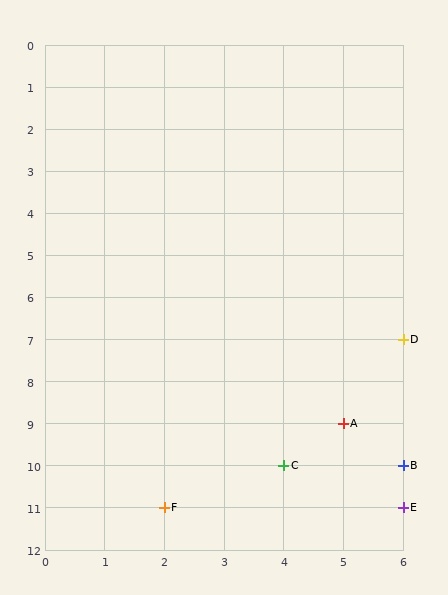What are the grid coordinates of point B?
Point B is at grid coordinates (6, 10).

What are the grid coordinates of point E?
Point E is at grid coordinates (6, 11).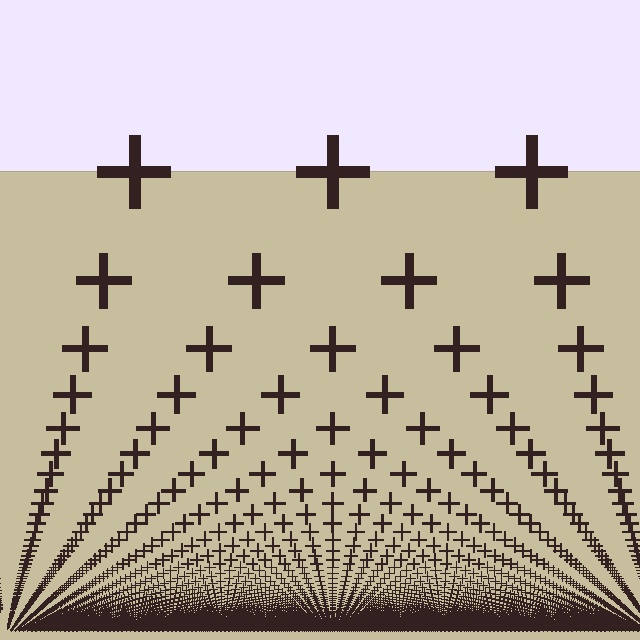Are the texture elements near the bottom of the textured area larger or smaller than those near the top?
Smaller. The gradient is inverted — elements near the bottom are smaller and denser.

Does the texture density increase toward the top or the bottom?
Density increases toward the bottom.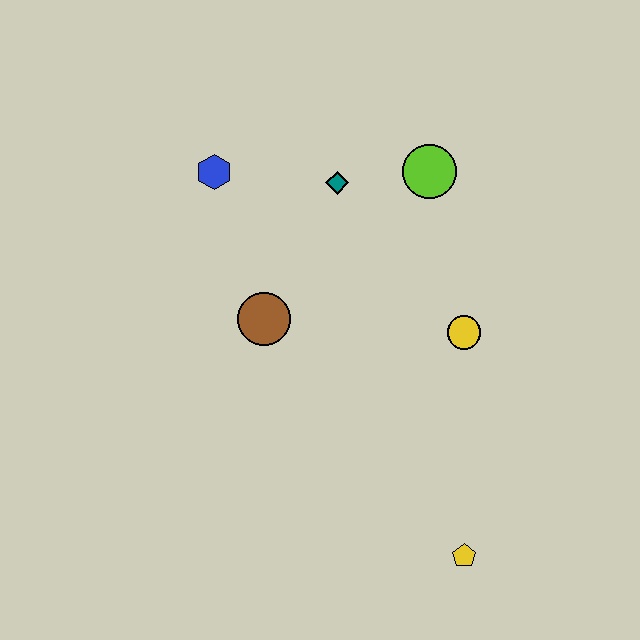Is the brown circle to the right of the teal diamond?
No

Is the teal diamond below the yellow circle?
No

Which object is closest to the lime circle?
The teal diamond is closest to the lime circle.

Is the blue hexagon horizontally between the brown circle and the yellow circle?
No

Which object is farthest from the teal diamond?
The yellow pentagon is farthest from the teal diamond.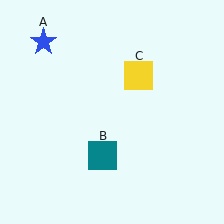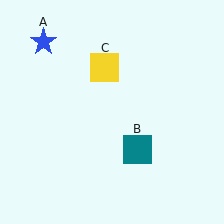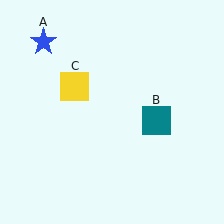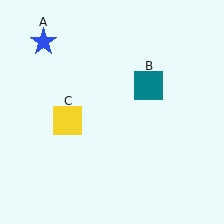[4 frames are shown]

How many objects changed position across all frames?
2 objects changed position: teal square (object B), yellow square (object C).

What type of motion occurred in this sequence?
The teal square (object B), yellow square (object C) rotated counterclockwise around the center of the scene.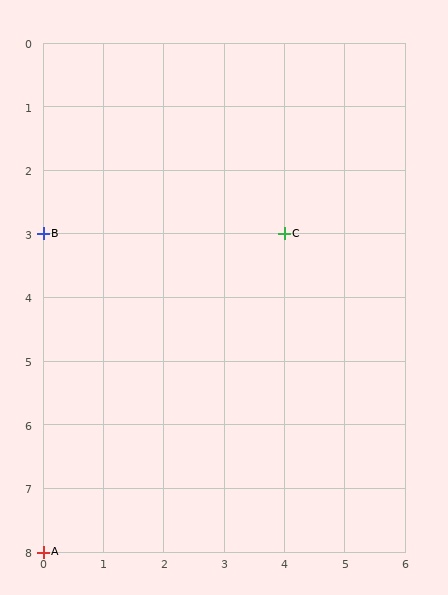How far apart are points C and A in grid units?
Points C and A are 4 columns and 5 rows apart (about 6.4 grid units diagonally).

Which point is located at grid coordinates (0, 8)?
Point A is at (0, 8).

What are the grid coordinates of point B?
Point B is at grid coordinates (0, 3).